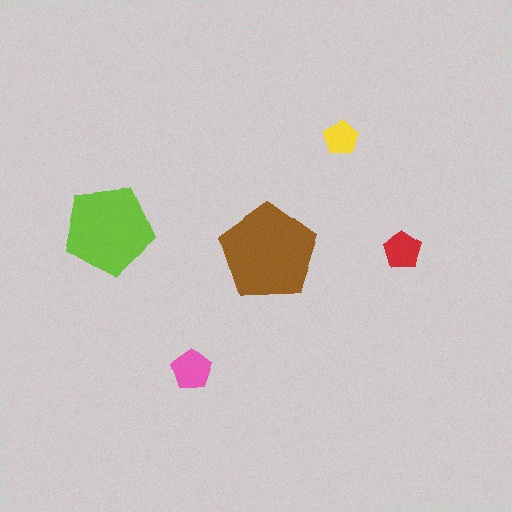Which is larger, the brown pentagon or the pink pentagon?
The brown one.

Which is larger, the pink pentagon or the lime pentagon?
The lime one.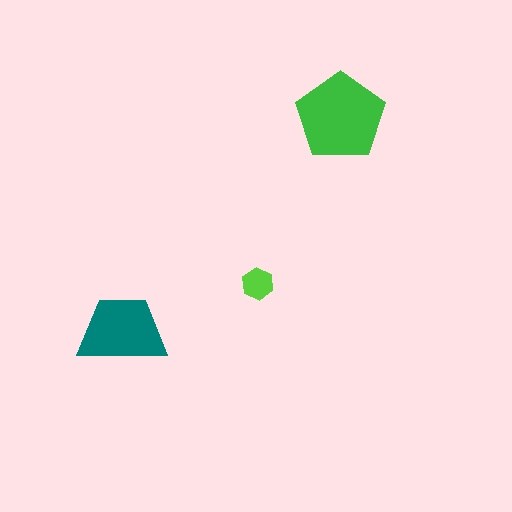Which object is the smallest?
The lime hexagon.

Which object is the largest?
The green pentagon.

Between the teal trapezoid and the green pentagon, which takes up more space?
The green pentagon.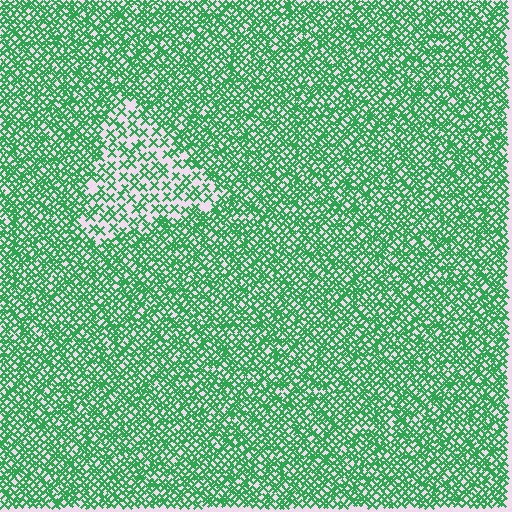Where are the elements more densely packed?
The elements are more densely packed outside the triangle boundary.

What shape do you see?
I see a triangle.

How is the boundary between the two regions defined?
The boundary is defined by a change in element density (approximately 2.2x ratio). All elements are the same color, size, and shape.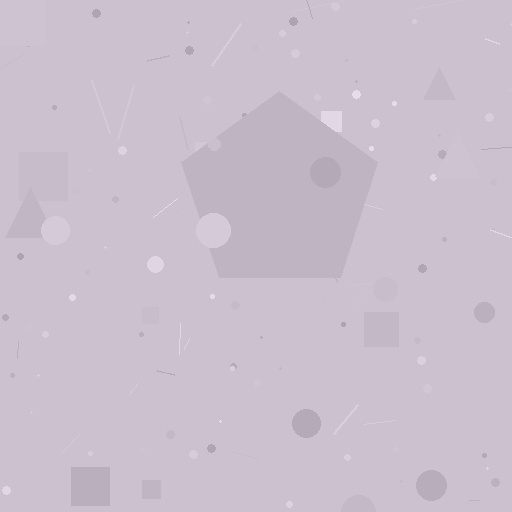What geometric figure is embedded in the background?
A pentagon is embedded in the background.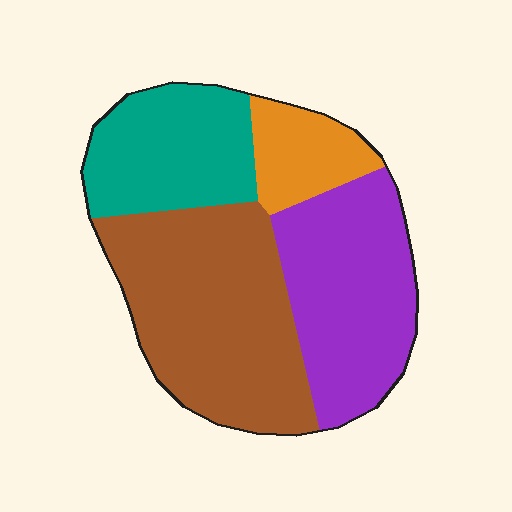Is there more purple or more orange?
Purple.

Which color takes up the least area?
Orange, at roughly 10%.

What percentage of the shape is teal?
Teal takes up about one fifth (1/5) of the shape.